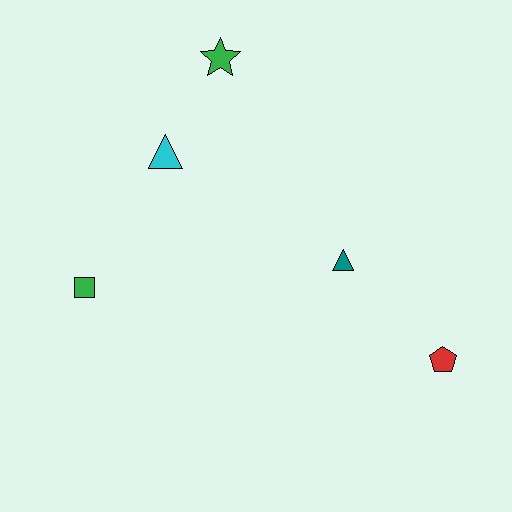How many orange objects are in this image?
There are no orange objects.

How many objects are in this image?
There are 5 objects.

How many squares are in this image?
There is 1 square.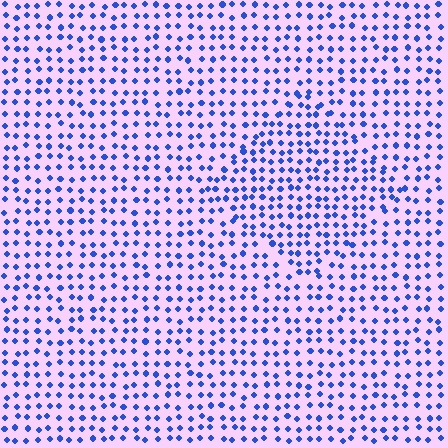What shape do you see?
I see a diamond.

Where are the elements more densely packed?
The elements are more densely packed inside the diamond boundary.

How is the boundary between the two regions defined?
The boundary is defined by a change in element density (approximately 1.4x ratio). All elements are the same color, size, and shape.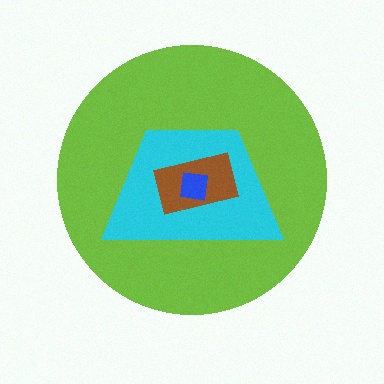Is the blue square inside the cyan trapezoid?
Yes.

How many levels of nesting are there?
4.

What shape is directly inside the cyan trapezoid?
The brown rectangle.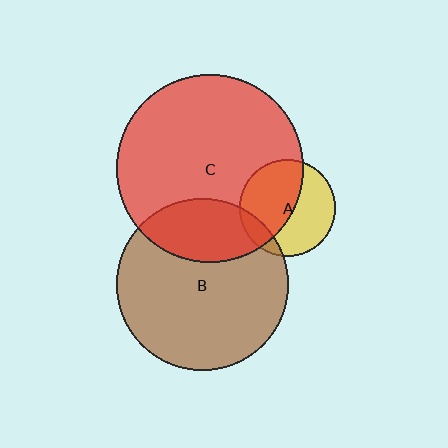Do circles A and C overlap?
Yes.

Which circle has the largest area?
Circle C (red).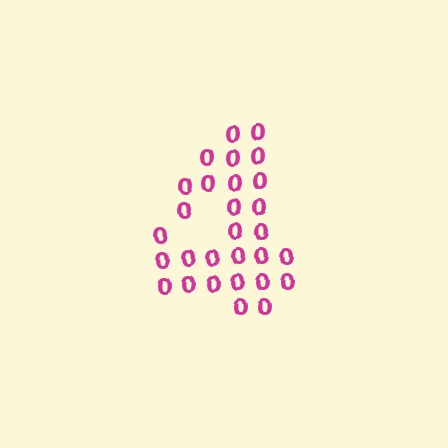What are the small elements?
The small elements are digit 0's.